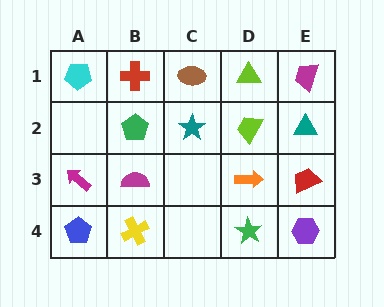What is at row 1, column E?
A magenta trapezoid.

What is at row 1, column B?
A red cross.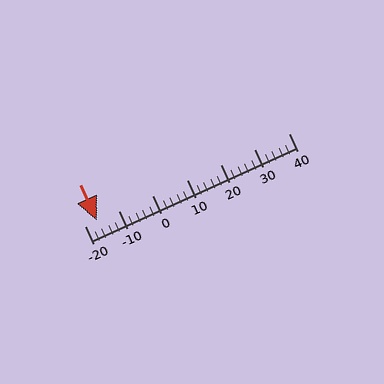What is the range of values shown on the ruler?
The ruler shows values from -20 to 40.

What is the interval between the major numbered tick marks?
The major tick marks are spaced 10 units apart.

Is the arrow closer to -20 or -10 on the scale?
The arrow is closer to -20.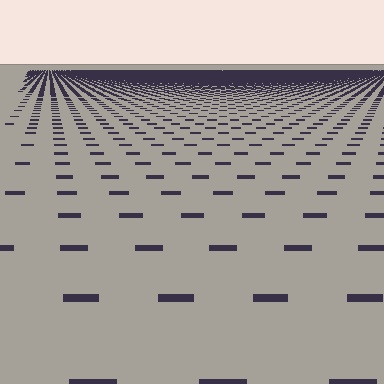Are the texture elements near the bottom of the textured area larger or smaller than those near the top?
Larger. Near the bottom, elements are closer to the viewer and appear at a bigger on-screen size.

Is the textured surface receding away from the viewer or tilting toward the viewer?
The surface is receding away from the viewer. Texture elements get smaller and denser toward the top.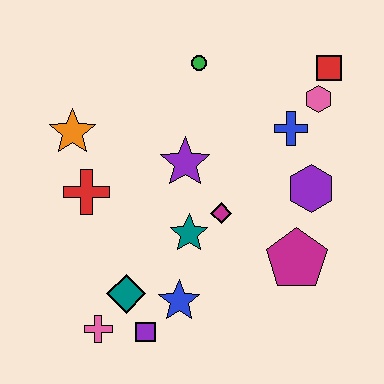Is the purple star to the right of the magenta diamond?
No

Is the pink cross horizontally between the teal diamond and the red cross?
Yes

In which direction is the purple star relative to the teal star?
The purple star is above the teal star.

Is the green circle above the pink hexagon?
Yes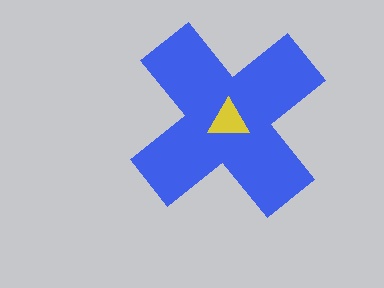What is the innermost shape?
The yellow triangle.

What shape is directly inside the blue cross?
The yellow triangle.